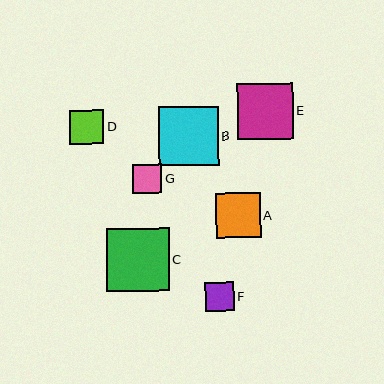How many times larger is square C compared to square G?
Square C is approximately 2.1 times the size of square G.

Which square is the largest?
Square C is the largest with a size of approximately 63 pixels.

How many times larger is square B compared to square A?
Square B is approximately 1.3 times the size of square A.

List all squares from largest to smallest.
From largest to smallest: C, B, E, A, D, G, F.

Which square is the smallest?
Square F is the smallest with a size of approximately 29 pixels.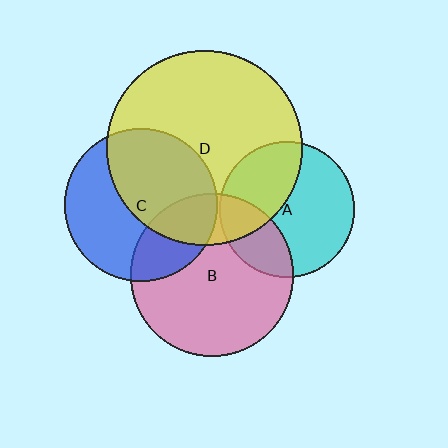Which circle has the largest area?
Circle D (yellow).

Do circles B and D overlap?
Yes.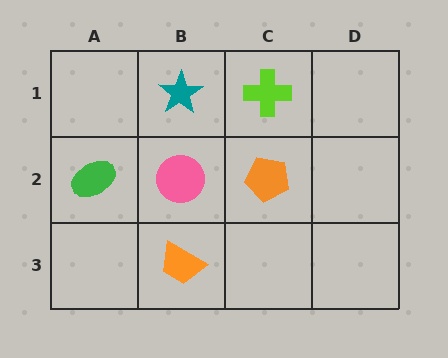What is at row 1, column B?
A teal star.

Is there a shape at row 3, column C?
No, that cell is empty.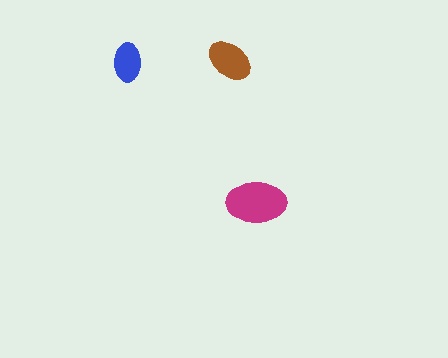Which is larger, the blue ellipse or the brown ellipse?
The brown one.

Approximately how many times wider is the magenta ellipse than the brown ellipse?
About 1.5 times wider.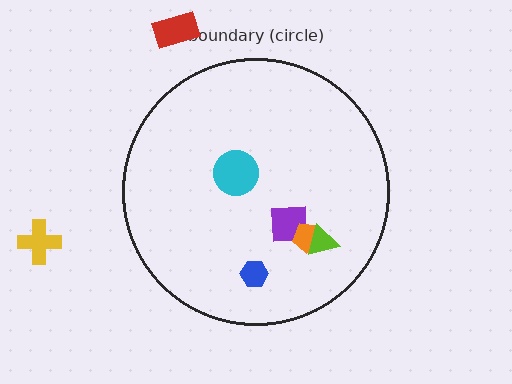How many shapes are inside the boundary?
5 inside, 2 outside.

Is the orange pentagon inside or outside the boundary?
Inside.